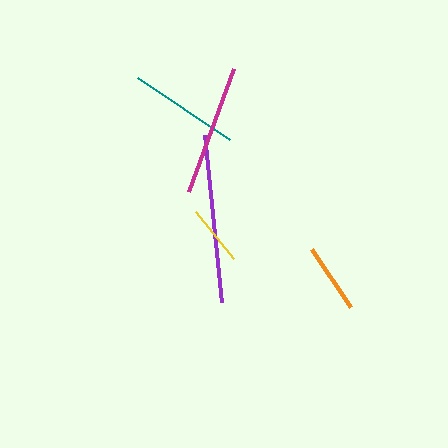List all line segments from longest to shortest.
From longest to shortest: purple, magenta, teal, orange, yellow.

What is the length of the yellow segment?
The yellow segment is approximately 60 pixels long.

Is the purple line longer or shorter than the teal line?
The purple line is longer than the teal line.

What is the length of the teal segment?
The teal segment is approximately 111 pixels long.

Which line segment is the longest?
The purple line is the longest at approximately 168 pixels.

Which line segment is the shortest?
The yellow line is the shortest at approximately 60 pixels.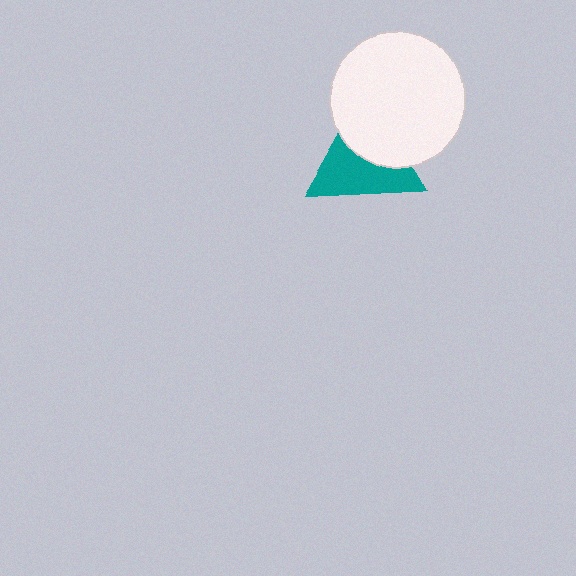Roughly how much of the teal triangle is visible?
About half of it is visible (roughly 56%).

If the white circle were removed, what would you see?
You would see the complete teal triangle.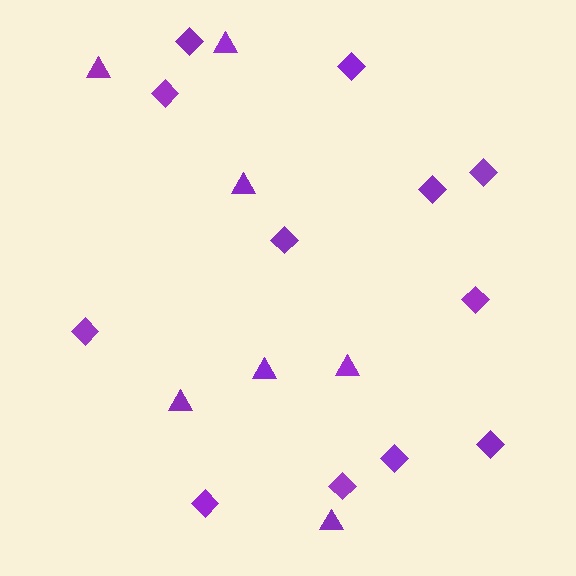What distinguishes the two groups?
There are 2 groups: one group of triangles (7) and one group of diamonds (12).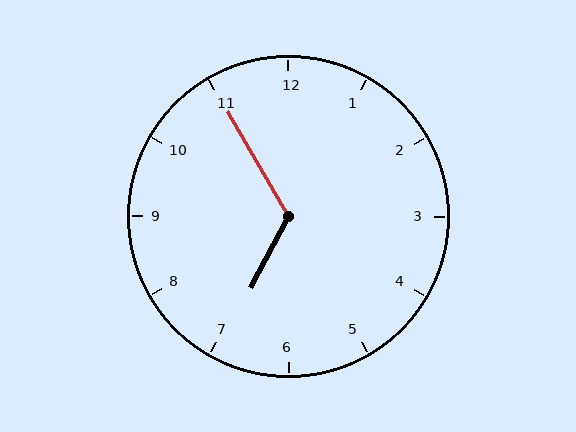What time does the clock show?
6:55.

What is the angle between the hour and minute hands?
Approximately 122 degrees.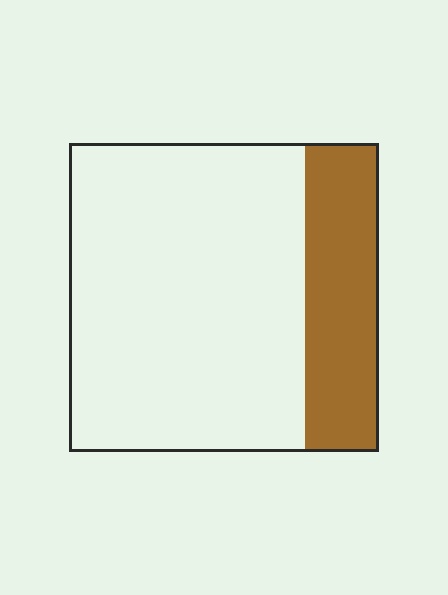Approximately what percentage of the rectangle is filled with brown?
Approximately 25%.